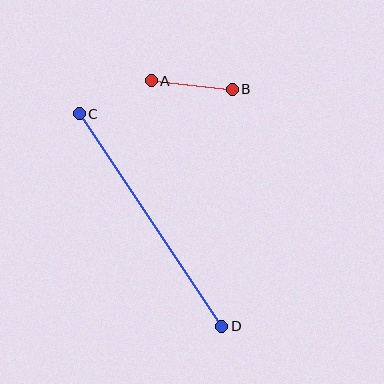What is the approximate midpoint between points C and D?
The midpoint is at approximately (151, 220) pixels.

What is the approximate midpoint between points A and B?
The midpoint is at approximately (192, 85) pixels.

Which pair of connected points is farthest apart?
Points C and D are farthest apart.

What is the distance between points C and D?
The distance is approximately 256 pixels.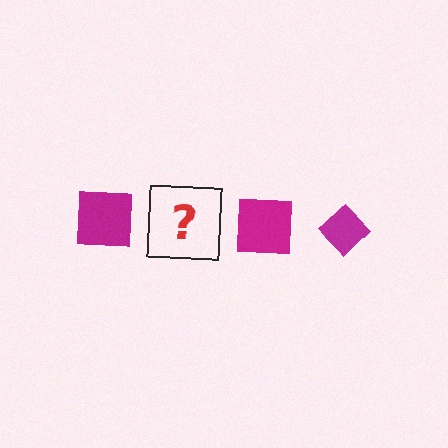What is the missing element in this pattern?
The missing element is a magenta diamond.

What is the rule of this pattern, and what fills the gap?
The rule is that the pattern cycles through square, diamond shapes in magenta. The gap should be filled with a magenta diamond.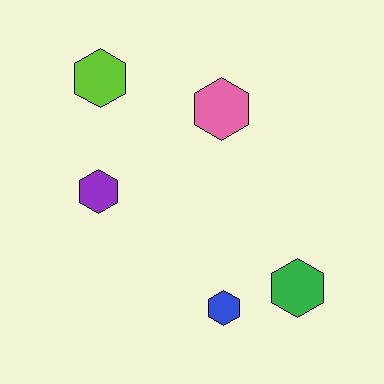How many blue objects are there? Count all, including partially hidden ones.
There is 1 blue object.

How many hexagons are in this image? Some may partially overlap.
There are 5 hexagons.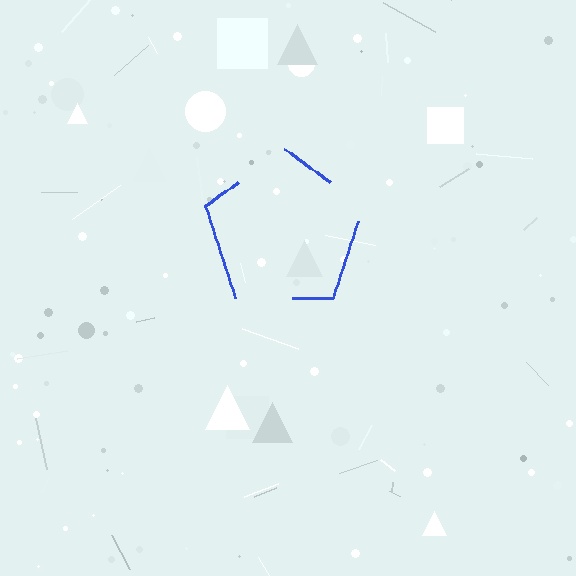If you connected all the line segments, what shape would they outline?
They would outline a pentagon.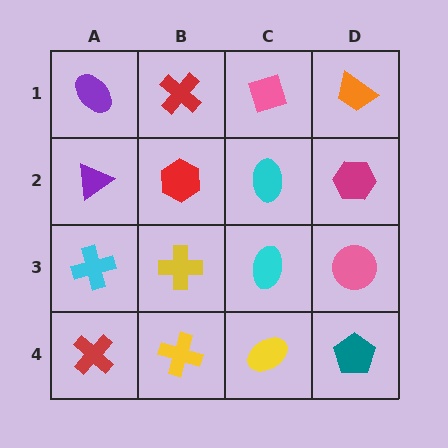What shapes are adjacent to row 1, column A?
A purple triangle (row 2, column A), a red cross (row 1, column B).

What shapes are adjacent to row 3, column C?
A cyan ellipse (row 2, column C), a yellow ellipse (row 4, column C), a yellow cross (row 3, column B), a pink circle (row 3, column D).